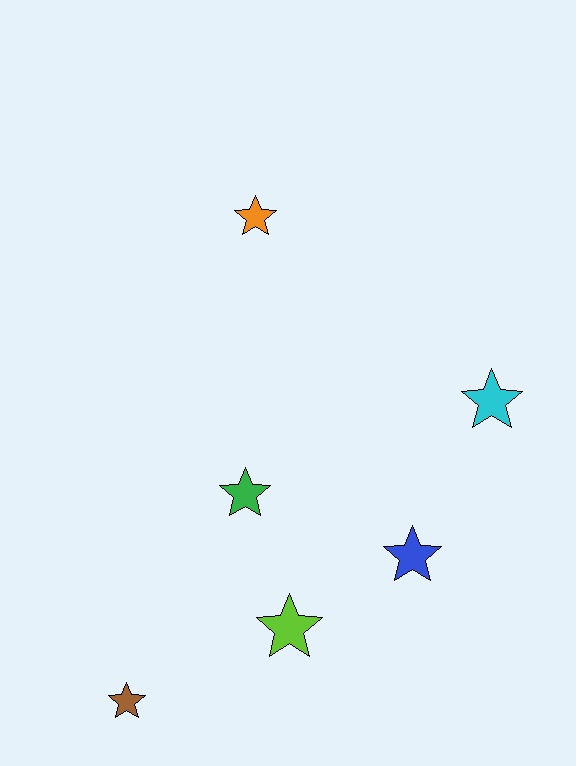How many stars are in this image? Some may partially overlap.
There are 6 stars.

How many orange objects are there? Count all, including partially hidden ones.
There is 1 orange object.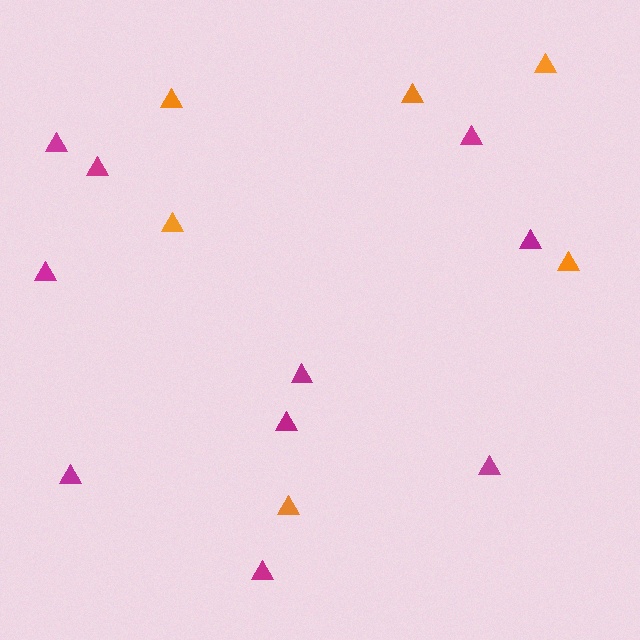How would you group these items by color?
There are 2 groups: one group of orange triangles (6) and one group of magenta triangles (10).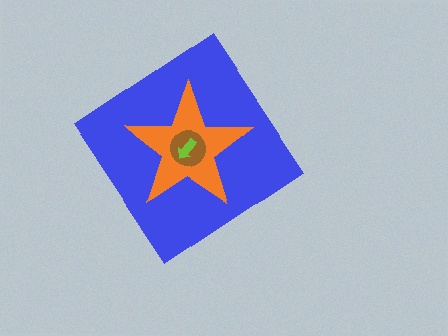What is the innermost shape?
The lime arrow.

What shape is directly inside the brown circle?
The lime arrow.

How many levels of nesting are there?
4.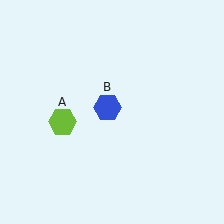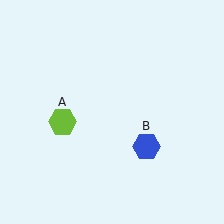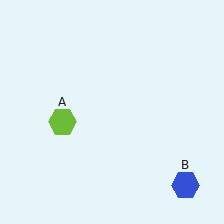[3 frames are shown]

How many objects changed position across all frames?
1 object changed position: blue hexagon (object B).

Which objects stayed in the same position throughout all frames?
Lime hexagon (object A) remained stationary.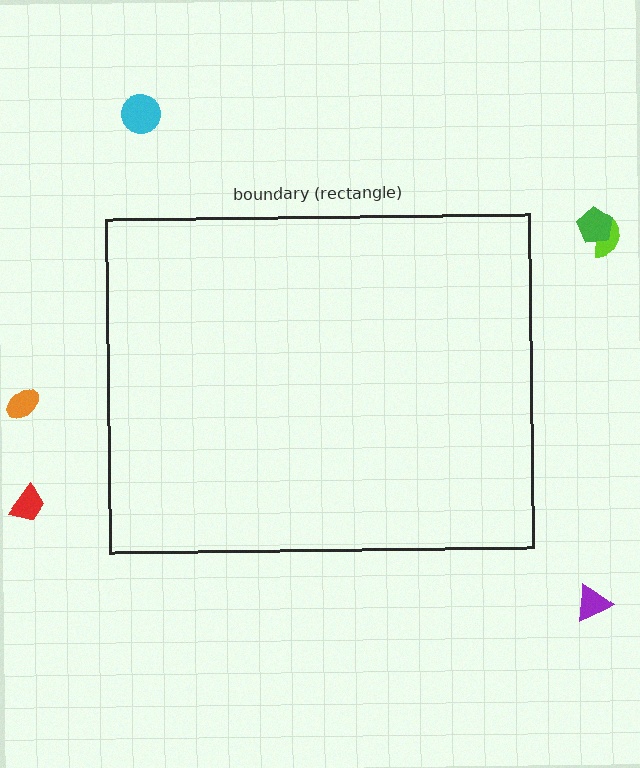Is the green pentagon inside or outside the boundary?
Outside.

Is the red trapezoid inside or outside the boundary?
Outside.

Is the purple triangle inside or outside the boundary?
Outside.